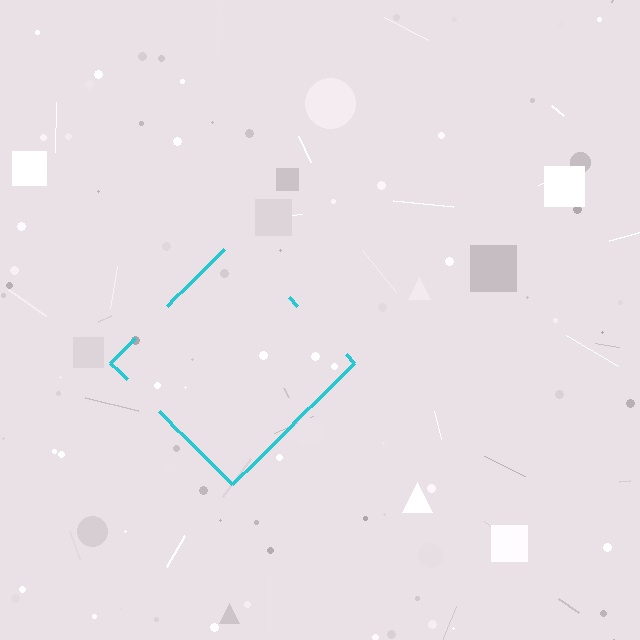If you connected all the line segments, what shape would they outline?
They would outline a diamond.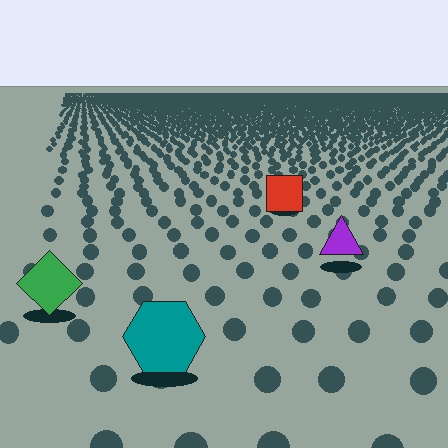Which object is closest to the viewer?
The teal hexagon is closest. The texture marks near it are larger and more spread out.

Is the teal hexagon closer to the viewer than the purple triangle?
Yes. The teal hexagon is closer — you can tell from the texture gradient: the ground texture is coarser near it.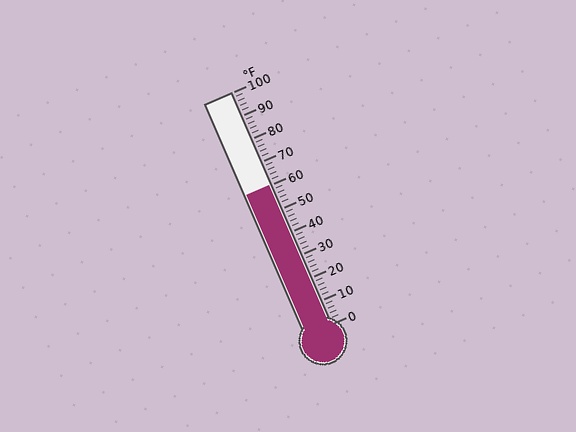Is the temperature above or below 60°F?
The temperature is at 60°F.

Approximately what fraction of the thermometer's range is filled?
The thermometer is filled to approximately 60% of its range.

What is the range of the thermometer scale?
The thermometer scale ranges from 0°F to 100°F.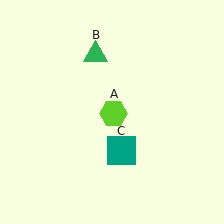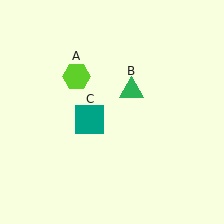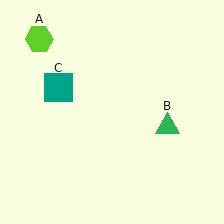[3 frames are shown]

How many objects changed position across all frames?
3 objects changed position: lime hexagon (object A), green triangle (object B), teal square (object C).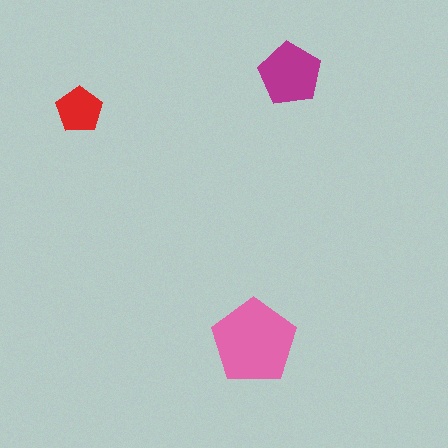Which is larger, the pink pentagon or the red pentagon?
The pink one.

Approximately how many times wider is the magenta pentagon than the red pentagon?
About 1.5 times wider.